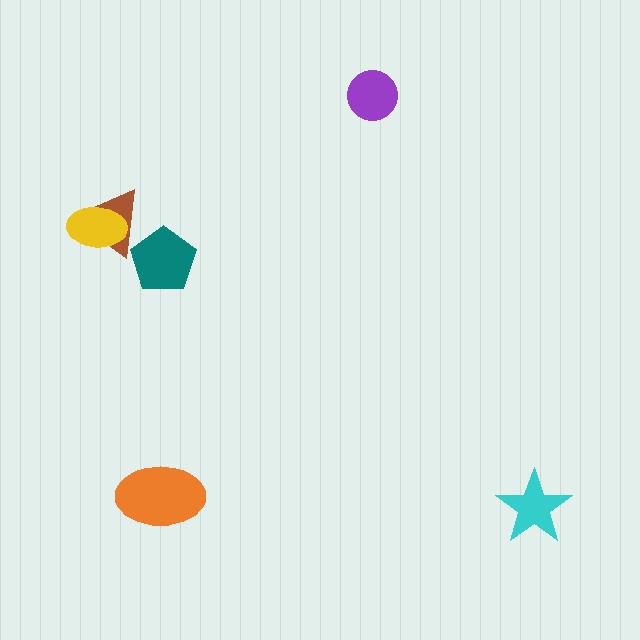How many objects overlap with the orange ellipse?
0 objects overlap with the orange ellipse.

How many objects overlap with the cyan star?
0 objects overlap with the cyan star.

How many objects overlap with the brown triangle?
2 objects overlap with the brown triangle.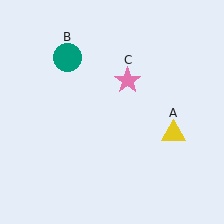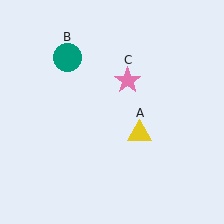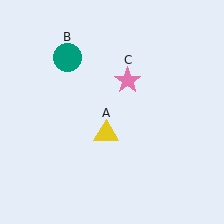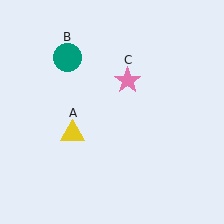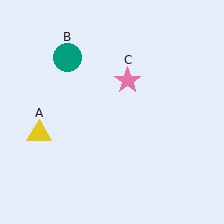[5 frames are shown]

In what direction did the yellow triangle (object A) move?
The yellow triangle (object A) moved left.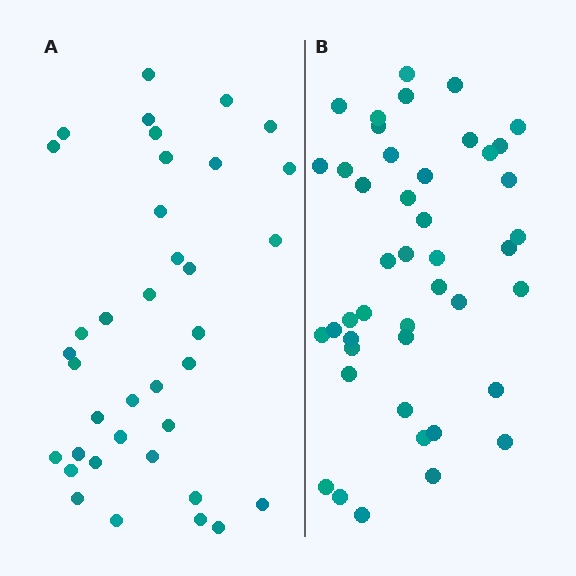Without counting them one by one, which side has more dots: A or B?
Region B (the right region) has more dots.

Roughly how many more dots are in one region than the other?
Region B has roughly 8 or so more dots than region A.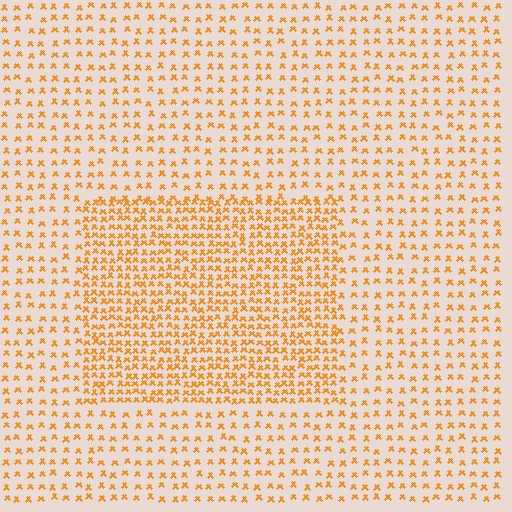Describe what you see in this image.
The image contains small orange elements arranged at two different densities. A rectangle-shaped region is visible where the elements are more densely packed than the surrounding area.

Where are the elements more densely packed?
The elements are more densely packed inside the rectangle boundary.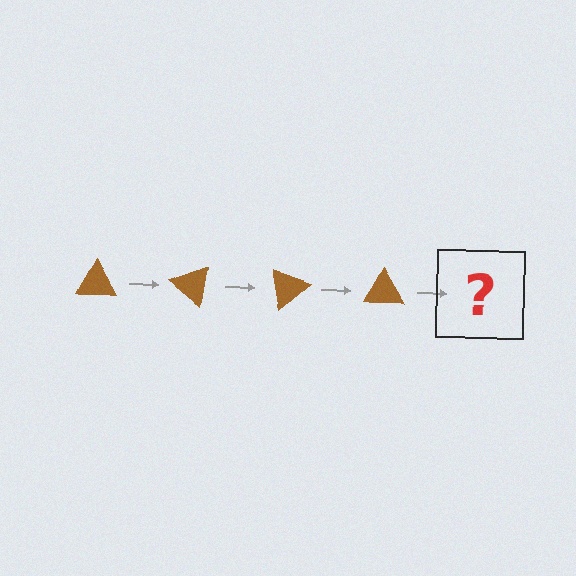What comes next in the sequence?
The next element should be a brown triangle rotated 160 degrees.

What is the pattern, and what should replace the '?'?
The pattern is that the triangle rotates 40 degrees each step. The '?' should be a brown triangle rotated 160 degrees.